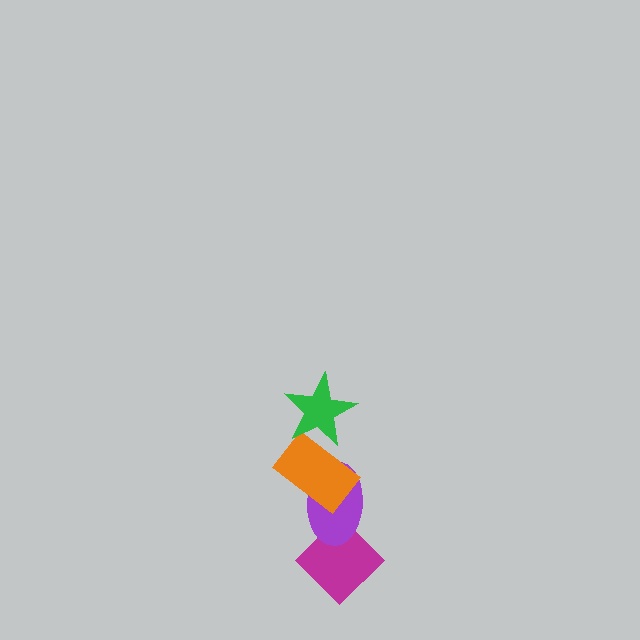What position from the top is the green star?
The green star is 1st from the top.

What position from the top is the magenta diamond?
The magenta diamond is 4th from the top.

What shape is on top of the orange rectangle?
The green star is on top of the orange rectangle.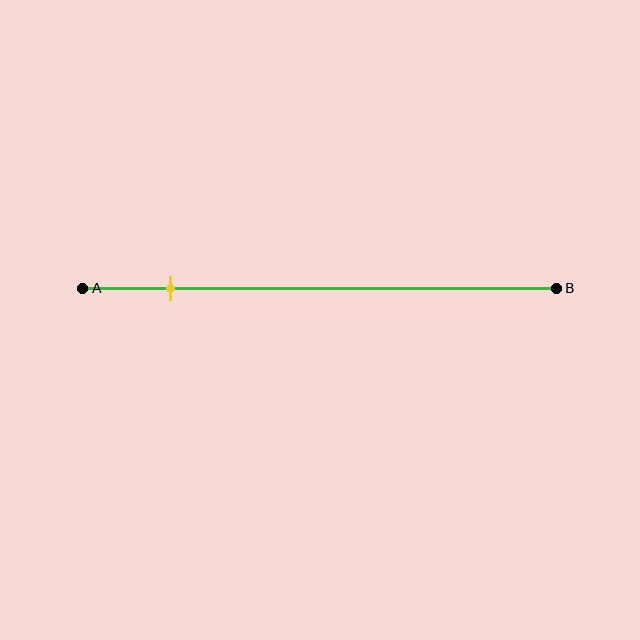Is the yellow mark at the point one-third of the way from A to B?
No, the mark is at about 20% from A, not at the 33% one-third point.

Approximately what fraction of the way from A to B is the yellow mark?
The yellow mark is approximately 20% of the way from A to B.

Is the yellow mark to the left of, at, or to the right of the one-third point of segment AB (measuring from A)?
The yellow mark is to the left of the one-third point of segment AB.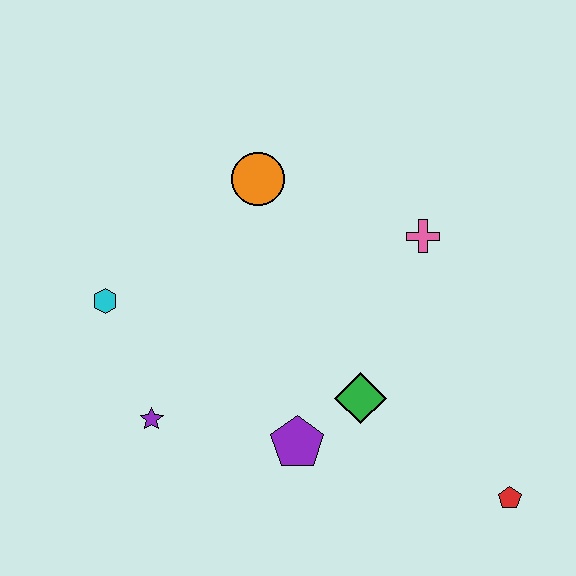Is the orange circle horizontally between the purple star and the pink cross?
Yes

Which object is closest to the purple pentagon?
The green diamond is closest to the purple pentagon.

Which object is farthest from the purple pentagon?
The orange circle is farthest from the purple pentagon.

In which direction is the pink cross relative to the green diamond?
The pink cross is above the green diamond.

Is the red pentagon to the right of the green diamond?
Yes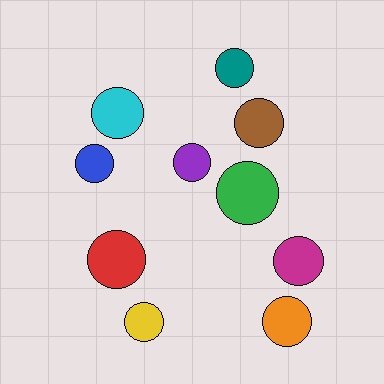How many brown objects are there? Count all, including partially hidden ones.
There is 1 brown object.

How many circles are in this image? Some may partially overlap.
There are 10 circles.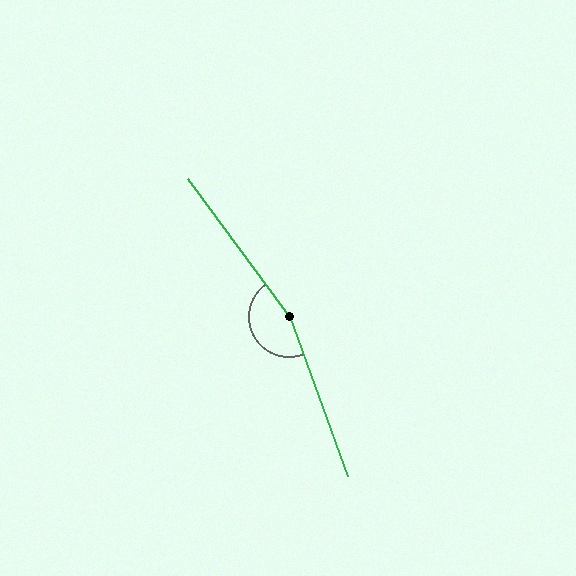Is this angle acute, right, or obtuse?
It is obtuse.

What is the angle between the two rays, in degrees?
Approximately 164 degrees.